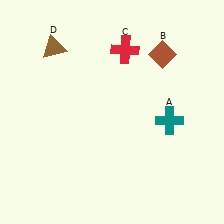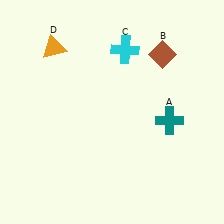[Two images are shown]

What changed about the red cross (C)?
In Image 1, C is red. In Image 2, it changed to cyan.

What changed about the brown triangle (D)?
In Image 1, D is brown. In Image 2, it changed to orange.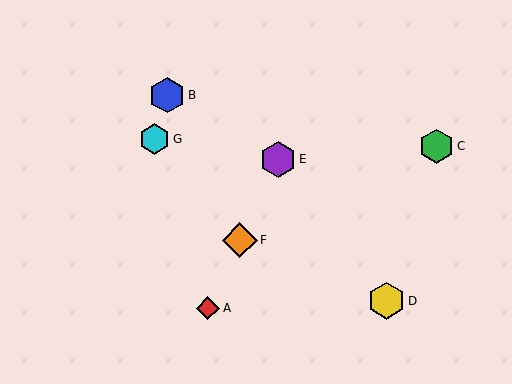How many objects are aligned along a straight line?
3 objects (A, E, F) are aligned along a straight line.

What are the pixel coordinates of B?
Object B is at (167, 95).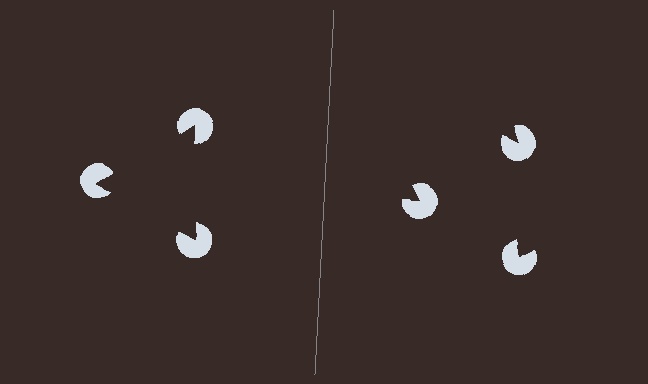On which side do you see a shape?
An illusory triangle appears on the left side. On the right side the wedge cuts are rotated, so no coherent shape forms.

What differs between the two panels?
The pac-man discs are positioned identically on both sides; only the wedge orientations differ. On the left they align to a triangle; on the right they are misaligned.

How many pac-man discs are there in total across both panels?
6 — 3 on each side.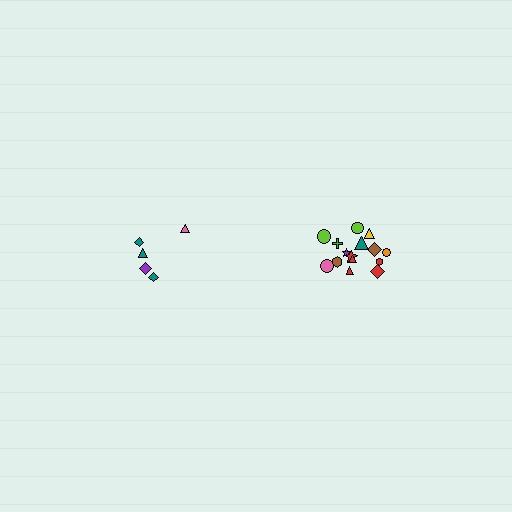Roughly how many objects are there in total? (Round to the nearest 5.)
Roughly 20 objects in total.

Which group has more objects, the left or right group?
The right group.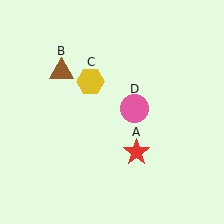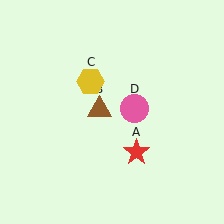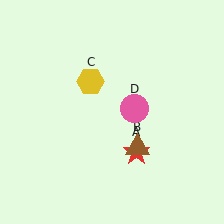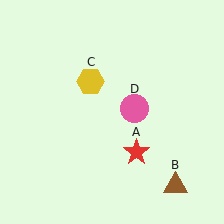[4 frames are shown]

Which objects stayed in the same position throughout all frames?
Red star (object A) and yellow hexagon (object C) and pink circle (object D) remained stationary.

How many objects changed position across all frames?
1 object changed position: brown triangle (object B).